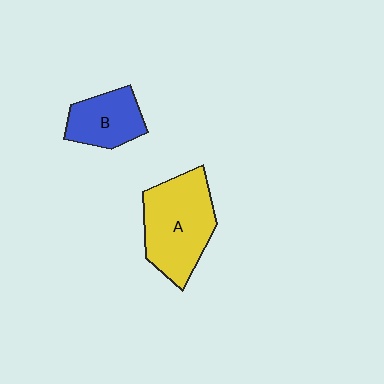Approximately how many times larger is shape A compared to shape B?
Approximately 1.7 times.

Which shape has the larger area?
Shape A (yellow).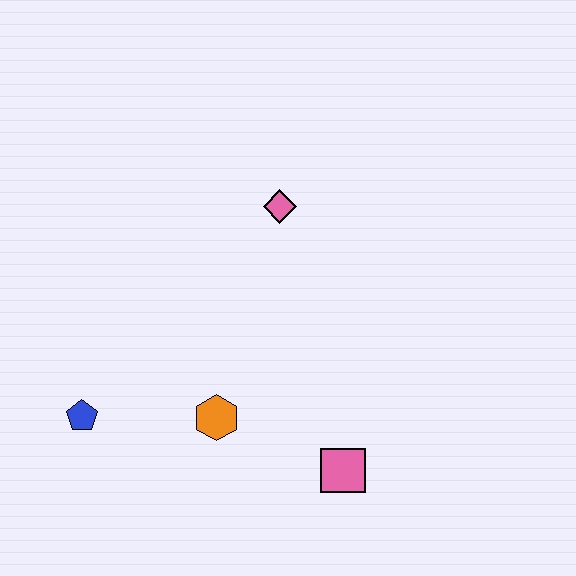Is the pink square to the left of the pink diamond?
No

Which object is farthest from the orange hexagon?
The pink diamond is farthest from the orange hexagon.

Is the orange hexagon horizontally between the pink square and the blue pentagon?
Yes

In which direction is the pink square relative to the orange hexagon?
The pink square is to the right of the orange hexagon.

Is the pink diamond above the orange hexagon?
Yes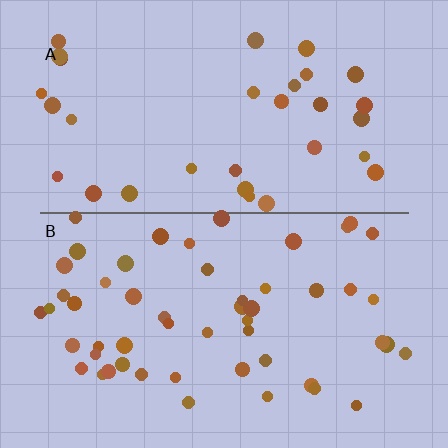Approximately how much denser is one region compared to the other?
Approximately 1.6× — region B over region A.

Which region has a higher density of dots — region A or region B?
B (the bottom).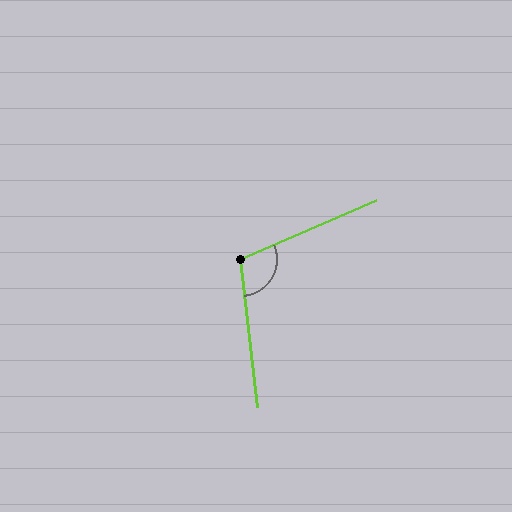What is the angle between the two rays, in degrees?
Approximately 107 degrees.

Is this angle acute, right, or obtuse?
It is obtuse.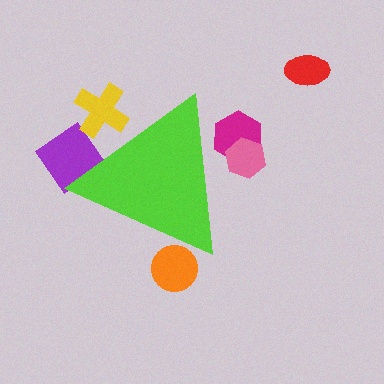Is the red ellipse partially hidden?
No, the red ellipse is fully visible.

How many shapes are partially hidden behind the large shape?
5 shapes are partially hidden.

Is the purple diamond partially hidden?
Yes, the purple diamond is partially hidden behind the lime triangle.